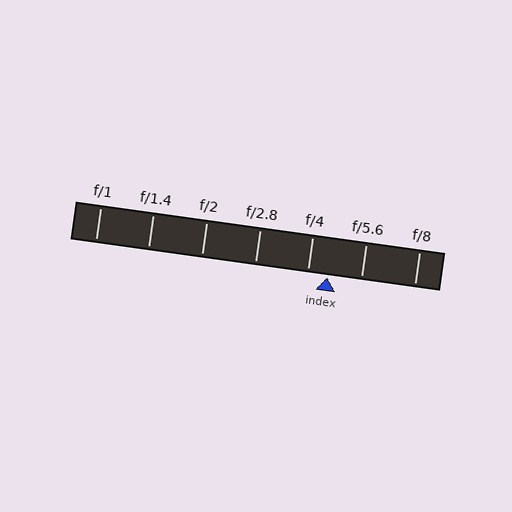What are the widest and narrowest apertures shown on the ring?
The widest aperture shown is f/1 and the narrowest is f/8.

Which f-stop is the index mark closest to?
The index mark is closest to f/4.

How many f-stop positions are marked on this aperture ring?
There are 7 f-stop positions marked.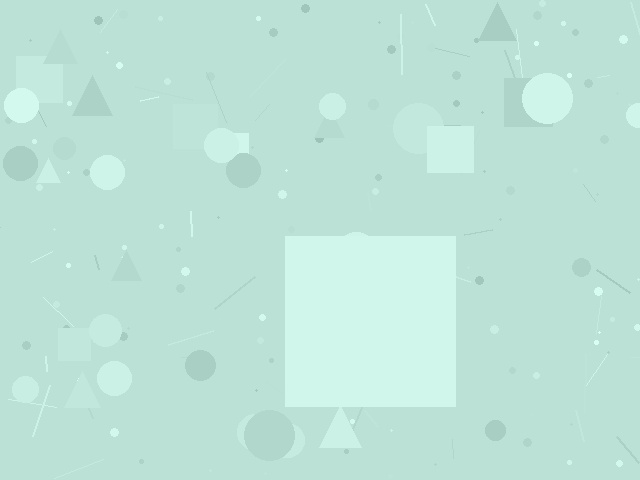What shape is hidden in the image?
A square is hidden in the image.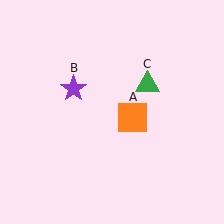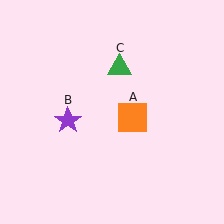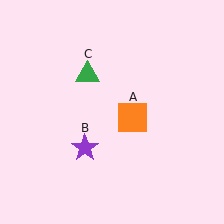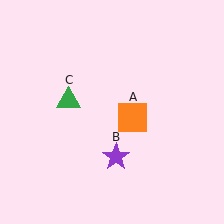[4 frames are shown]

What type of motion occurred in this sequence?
The purple star (object B), green triangle (object C) rotated counterclockwise around the center of the scene.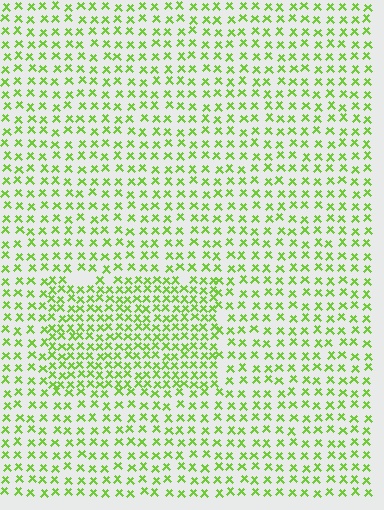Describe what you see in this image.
The image contains small lime elements arranged at two different densities. A rectangle-shaped region is visible where the elements are more densely packed than the surrounding area.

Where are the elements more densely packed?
The elements are more densely packed inside the rectangle boundary.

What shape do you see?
I see a rectangle.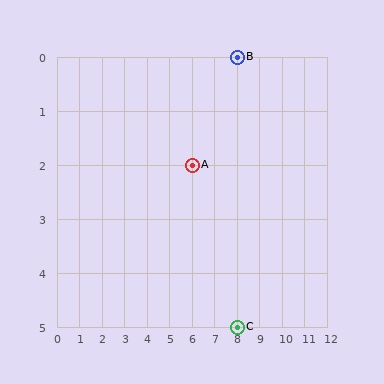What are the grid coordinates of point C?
Point C is at grid coordinates (8, 5).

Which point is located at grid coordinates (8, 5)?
Point C is at (8, 5).